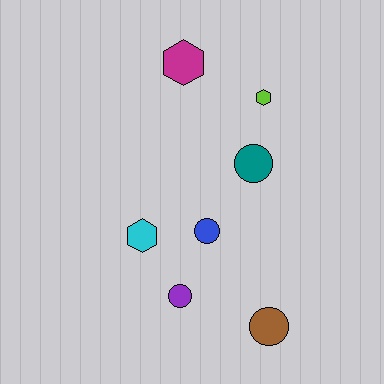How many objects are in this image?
There are 7 objects.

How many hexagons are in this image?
There are 3 hexagons.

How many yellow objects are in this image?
There are no yellow objects.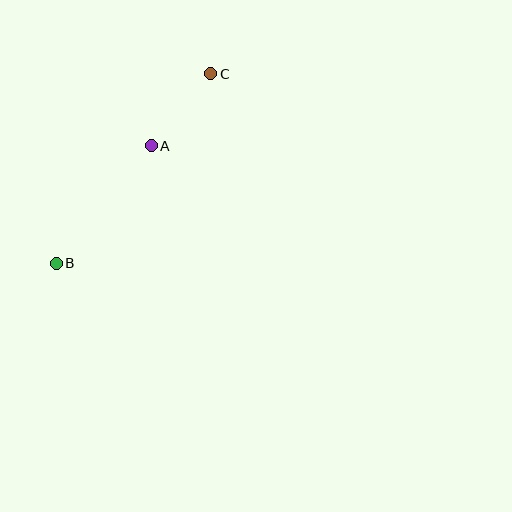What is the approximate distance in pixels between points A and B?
The distance between A and B is approximately 151 pixels.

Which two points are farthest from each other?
Points B and C are farthest from each other.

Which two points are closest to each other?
Points A and C are closest to each other.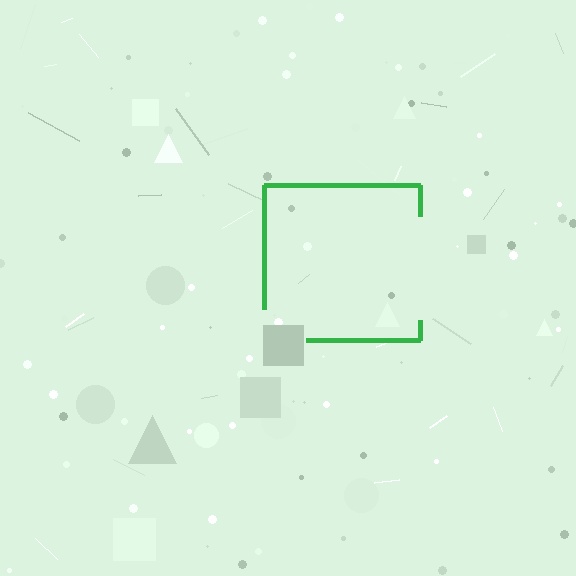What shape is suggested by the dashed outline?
The dashed outline suggests a square.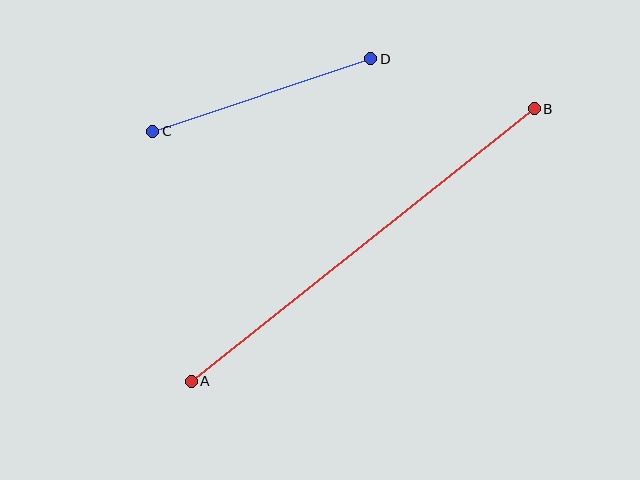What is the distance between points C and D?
The distance is approximately 230 pixels.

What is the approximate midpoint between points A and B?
The midpoint is at approximately (363, 245) pixels.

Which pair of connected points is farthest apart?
Points A and B are farthest apart.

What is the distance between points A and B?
The distance is approximately 438 pixels.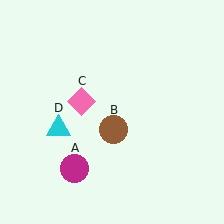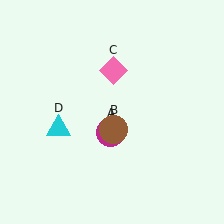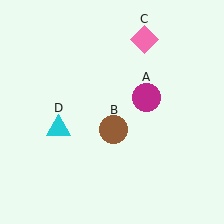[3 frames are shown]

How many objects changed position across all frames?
2 objects changed position: magenta circle (object A), pink diamond (object C).